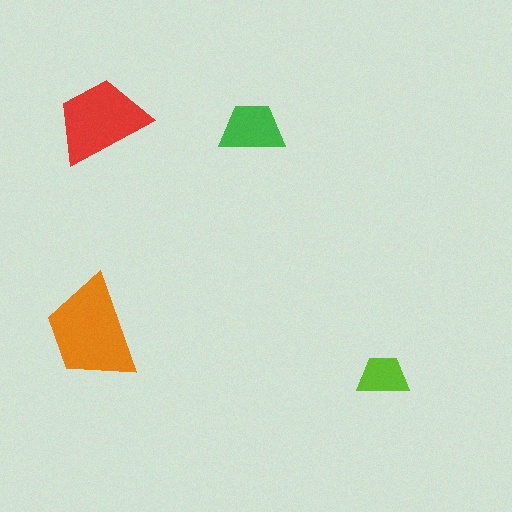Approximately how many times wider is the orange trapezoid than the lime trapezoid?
About 2 times wider.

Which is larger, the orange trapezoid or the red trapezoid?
The orange one.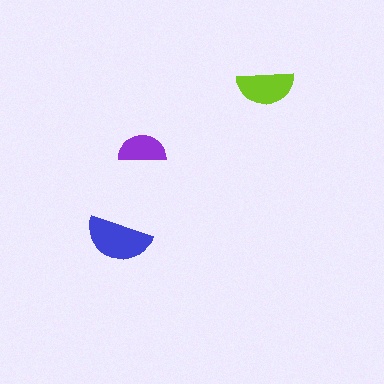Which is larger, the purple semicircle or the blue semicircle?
The blue one.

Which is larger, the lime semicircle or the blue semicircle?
The blue one.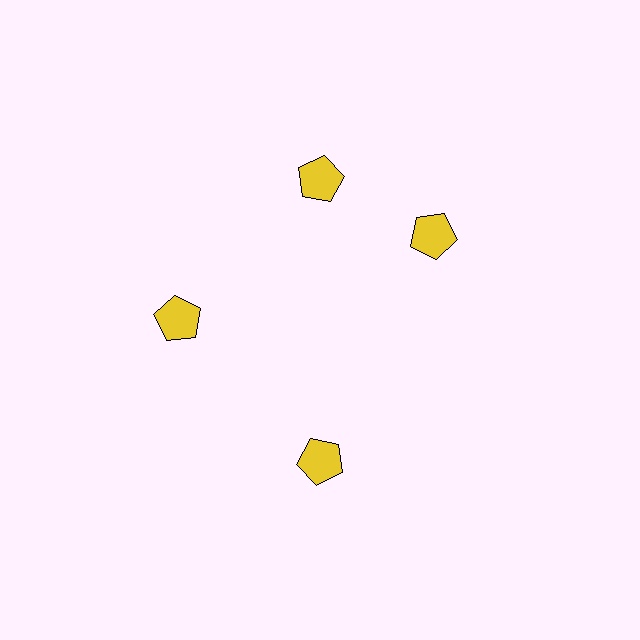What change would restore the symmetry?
The symmetry would be restored by rotating it back into even spacing with its neighbors so that all 4 pentagons sit at equal angles and equal distance from the center.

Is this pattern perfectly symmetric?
No. The 4 yellow pentagons are arranged in a ring, but one element near the 3 o'clock position is rotated out of alignment along the ring, breaking the 4-fold rotational symmetry.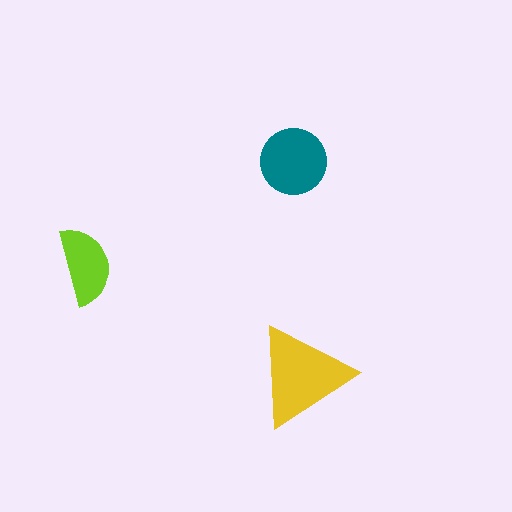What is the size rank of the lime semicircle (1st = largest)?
3rd.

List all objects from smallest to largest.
The lime semicircle, the teal circle, the yellow triangle.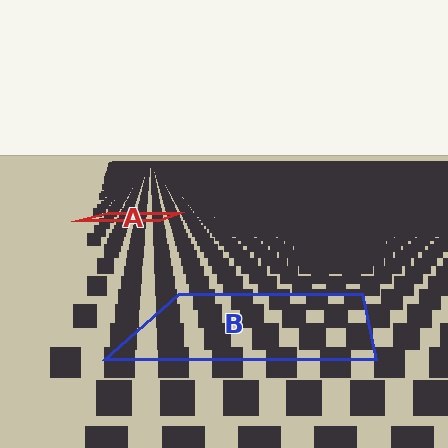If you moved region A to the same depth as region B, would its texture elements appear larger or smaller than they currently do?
They would appear larger. At a closer depth, the same texture elements are projected at a bigger on-screen size.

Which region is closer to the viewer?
Region B is closer. The texture elements there are larger and more spread out.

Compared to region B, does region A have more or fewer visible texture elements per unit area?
Region A has more texture elements per unit area — they are packed more densely because it is farther away.